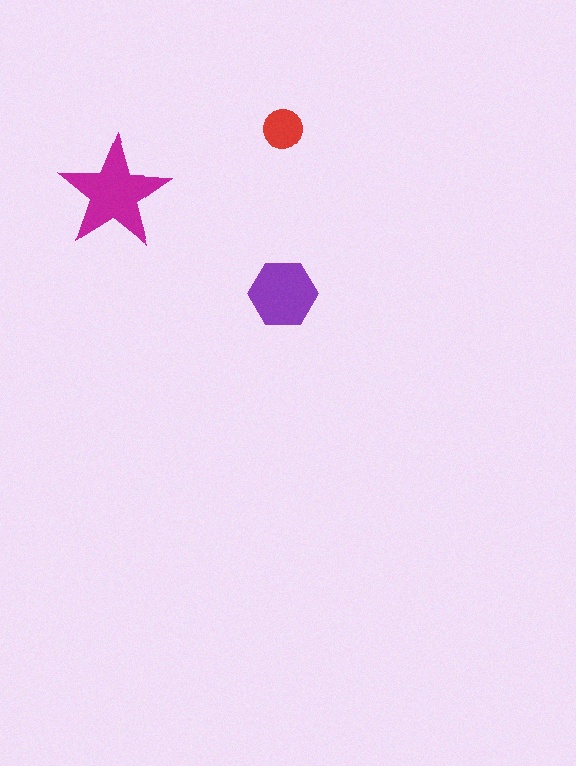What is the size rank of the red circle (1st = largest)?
3rd.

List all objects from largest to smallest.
The magenta star, the purple hexagon, the red circle.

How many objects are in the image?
There are 3 objects in the image.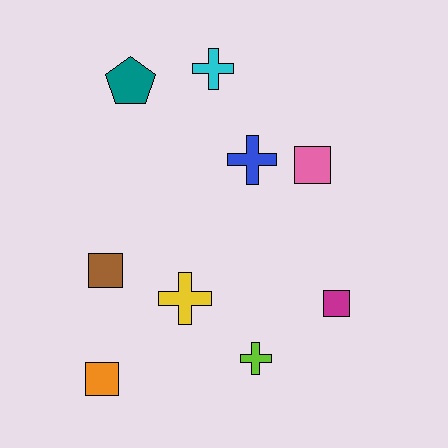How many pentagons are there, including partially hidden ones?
There is 1 pentagon.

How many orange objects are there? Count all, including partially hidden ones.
There is 1 orange object.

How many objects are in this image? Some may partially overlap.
There are 9 objects.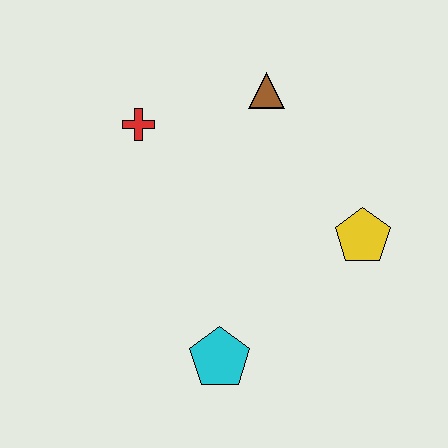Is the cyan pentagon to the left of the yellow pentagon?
Yes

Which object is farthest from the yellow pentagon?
The red cross is farthest from the yellow pentagon.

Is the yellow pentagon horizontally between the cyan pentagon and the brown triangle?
No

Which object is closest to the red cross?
The brown triangle is closest to the red cross.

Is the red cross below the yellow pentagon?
No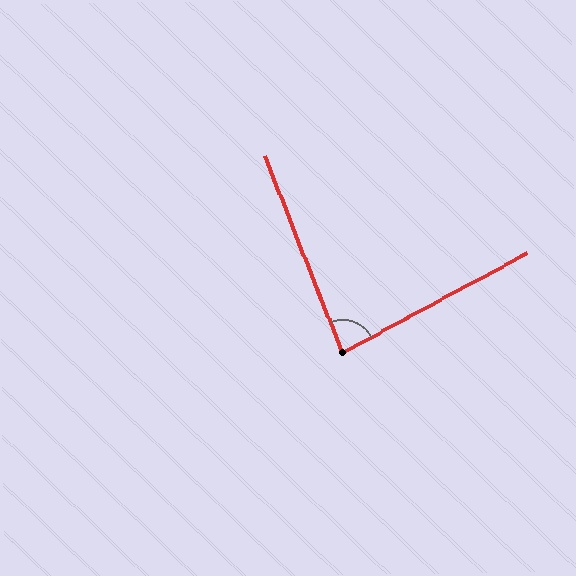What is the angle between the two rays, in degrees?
Approximately 83 degrees.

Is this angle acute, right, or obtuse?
It is acute.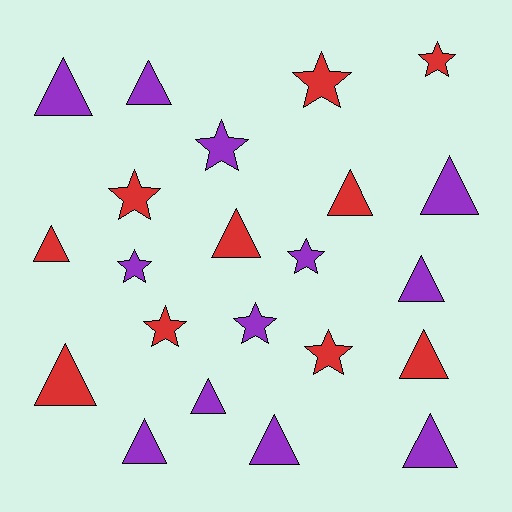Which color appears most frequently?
Purple, with 12 objects.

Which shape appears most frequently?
Triangle, with 13 objects.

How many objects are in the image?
There are 22 objects.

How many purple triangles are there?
There are 8 purple triangles.